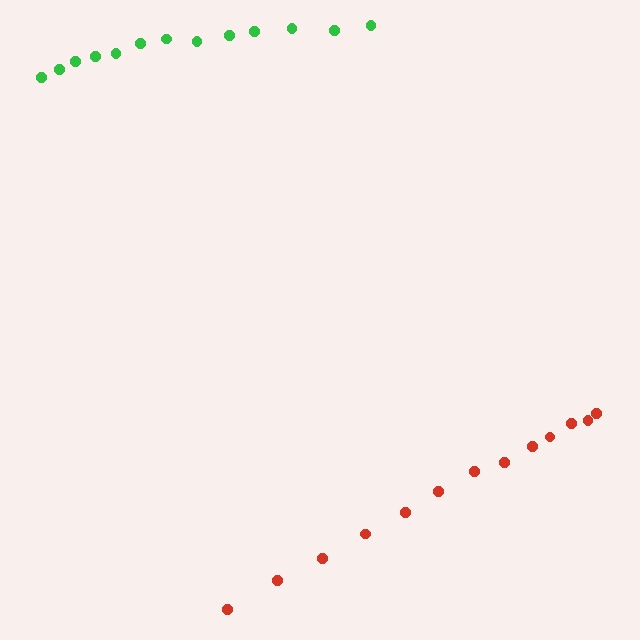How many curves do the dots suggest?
There are 2 distinct paths.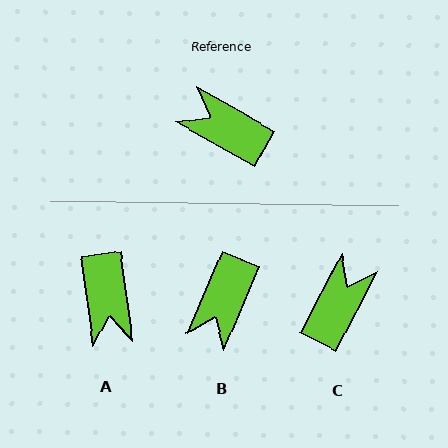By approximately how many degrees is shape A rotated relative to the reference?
Approximately 128 degrees counter-clockwise.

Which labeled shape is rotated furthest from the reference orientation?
A, about 128 degrees away.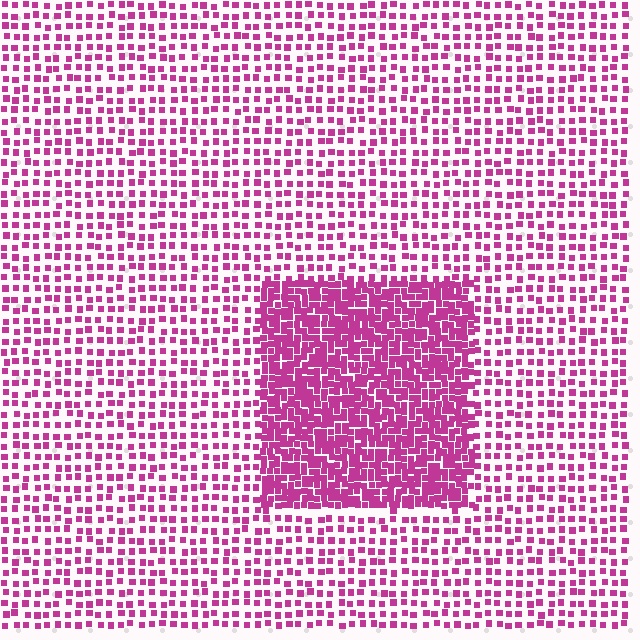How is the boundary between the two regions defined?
The boundary is defined by a change in element density (approximately 2.5x ratio). All elements are the same color, size, and shape.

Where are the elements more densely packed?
The elements are more densely packed inside the rectangle boundary.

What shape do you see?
I see a rectangle.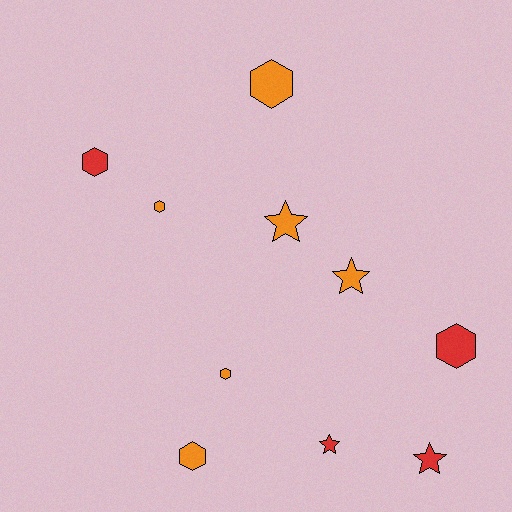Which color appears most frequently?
Orange, with 6 objects.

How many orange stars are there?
There are 2 orange stars.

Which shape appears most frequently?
Hexagon, with 6 objects.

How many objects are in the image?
There are 10 objects.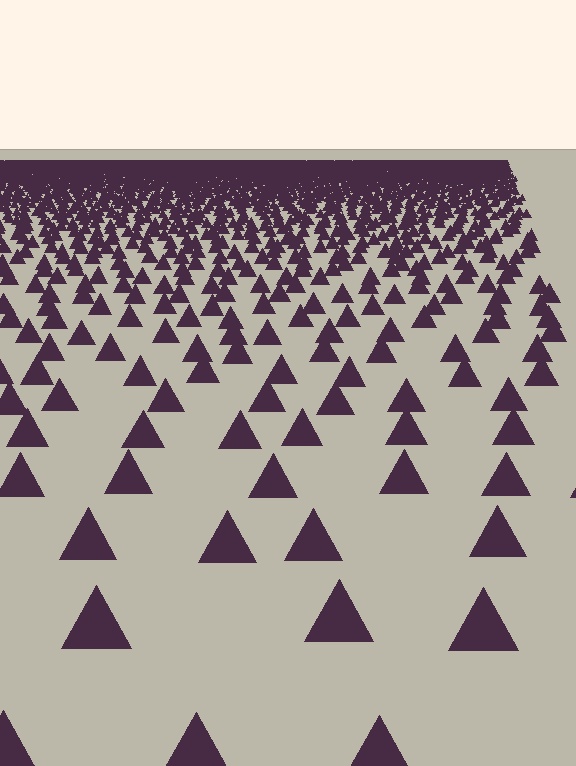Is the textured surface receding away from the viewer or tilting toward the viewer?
The surface is receding away from the viewer. Texture elements get smaller and denser toward the top.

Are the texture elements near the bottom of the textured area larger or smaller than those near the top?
Larger. Near the bottom, elements are closer to the viewer and appear at a bigger on-screen size.